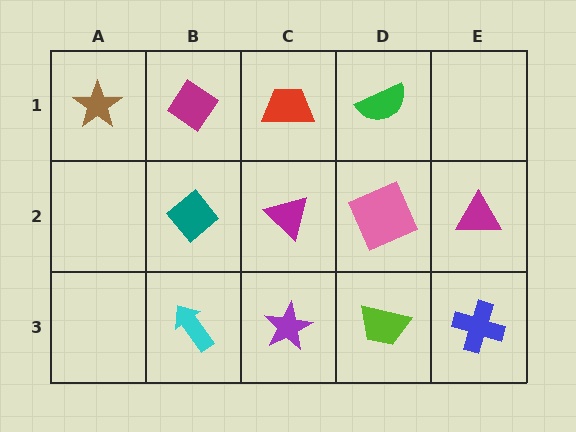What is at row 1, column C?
A red trapezoid.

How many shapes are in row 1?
4 shapes.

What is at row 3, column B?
A cyan arrow.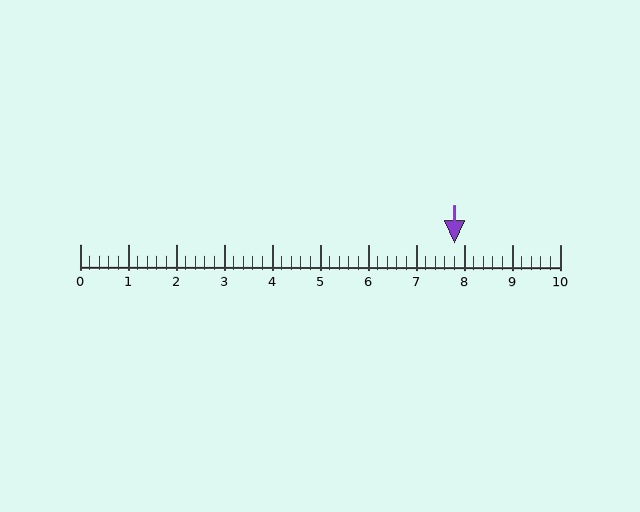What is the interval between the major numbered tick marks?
The major tick marks are spaced 1 units apart.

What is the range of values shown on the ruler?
The ruler shows values from 0 to 10.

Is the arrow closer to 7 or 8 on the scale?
The arrow is closer to 8.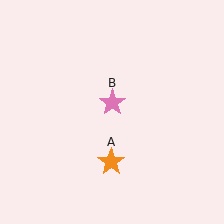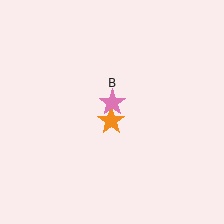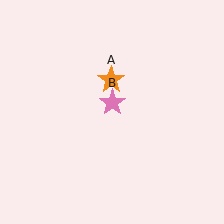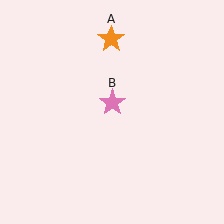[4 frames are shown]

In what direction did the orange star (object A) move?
The orange star (object A) moved up.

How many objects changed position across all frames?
1 object changed position: orange star (object A).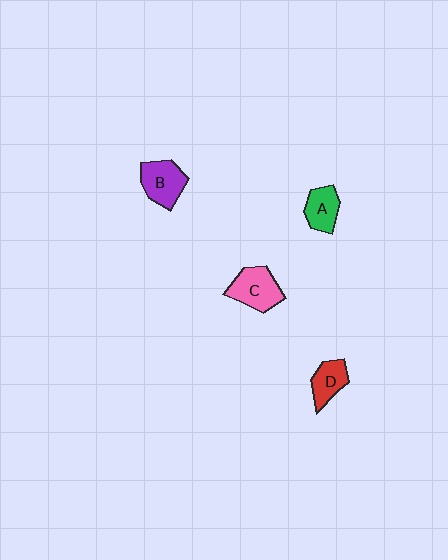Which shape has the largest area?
Shape C (pink).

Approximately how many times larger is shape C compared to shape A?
Approximately 1.4 times.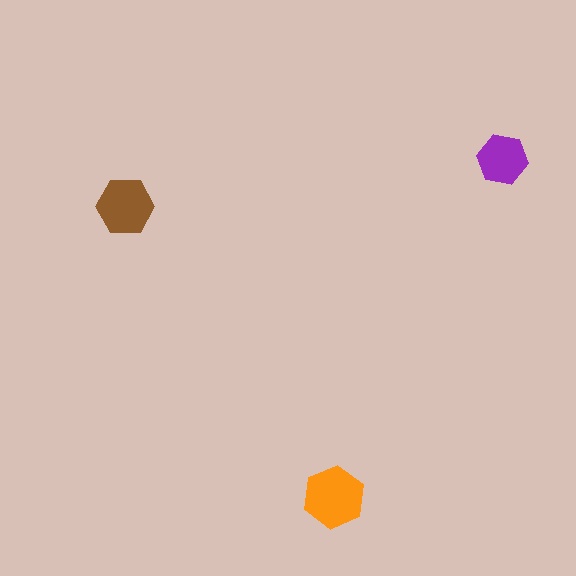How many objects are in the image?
There are 3 objects in the image.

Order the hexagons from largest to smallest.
the orange one, the brown one, the purple one.